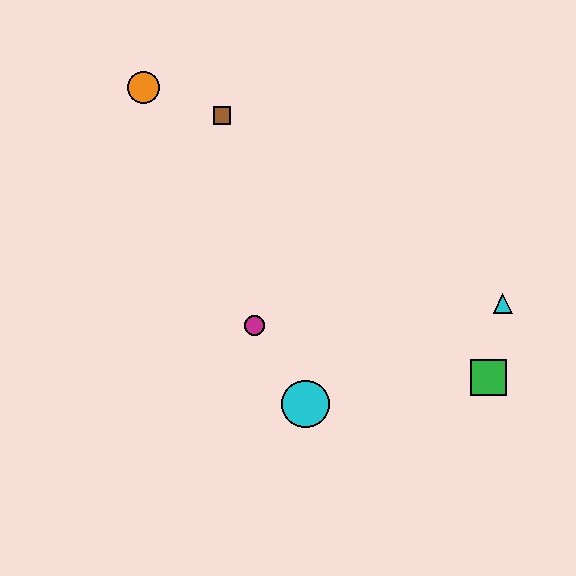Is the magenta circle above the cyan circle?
Yes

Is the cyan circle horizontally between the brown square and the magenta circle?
No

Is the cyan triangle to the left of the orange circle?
No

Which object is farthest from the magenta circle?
The orange circle is farthest from the magenta circle.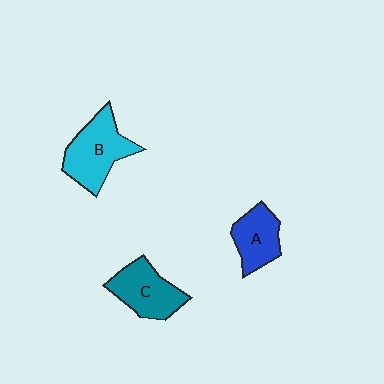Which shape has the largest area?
Shape B (cyan).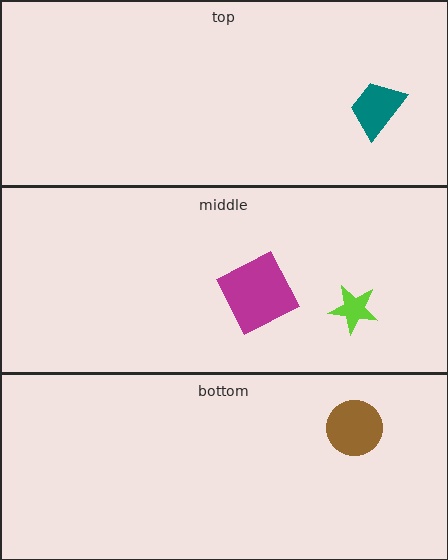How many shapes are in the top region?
1.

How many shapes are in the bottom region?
1.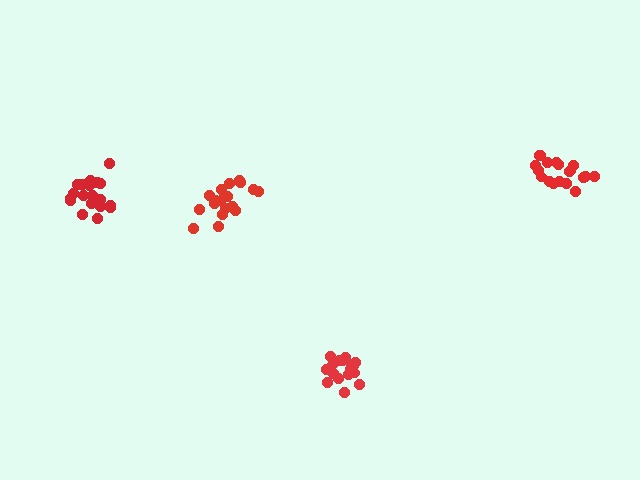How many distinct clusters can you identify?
There are 4 distinct clusters.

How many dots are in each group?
Group 1: 20 dots, Group 2: 20 dots, Group 3: 17 dots, Group 4: 19 dots (76 total).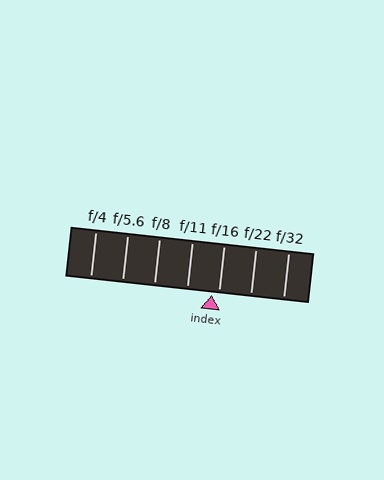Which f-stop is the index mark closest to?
The index mark is closest to f/16.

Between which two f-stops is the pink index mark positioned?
The index mark is between f/11 and f/16.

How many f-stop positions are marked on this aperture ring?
There are 7 f-stop positions marked.